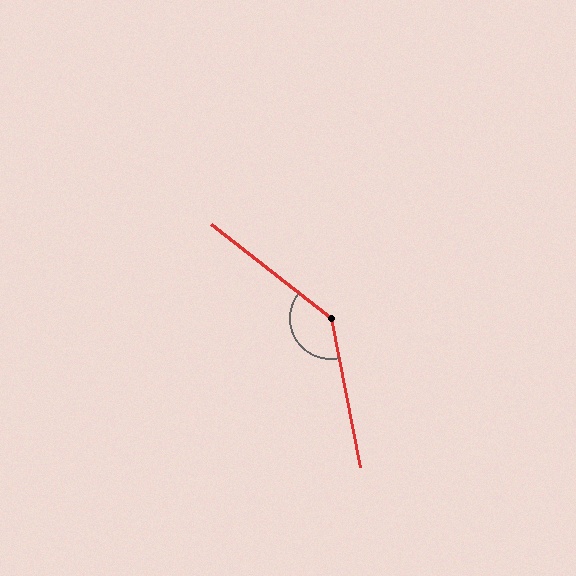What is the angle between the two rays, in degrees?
Approximately 139 degrees.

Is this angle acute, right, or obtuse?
It is obtuse.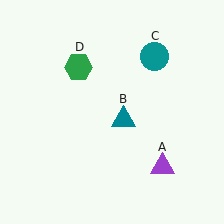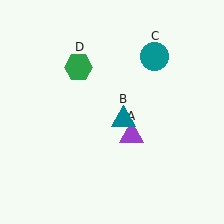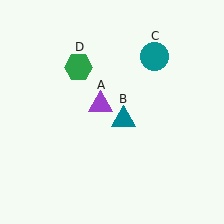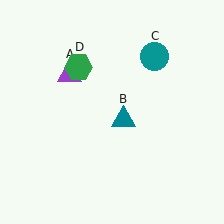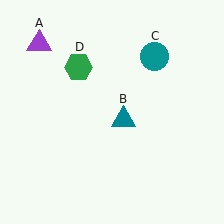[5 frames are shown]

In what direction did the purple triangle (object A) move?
The purple triangle (object A) moved up and to the left.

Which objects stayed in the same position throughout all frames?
Teal triangle (object B) and teal circle (object C) and green hexagon (object D) remained stationary.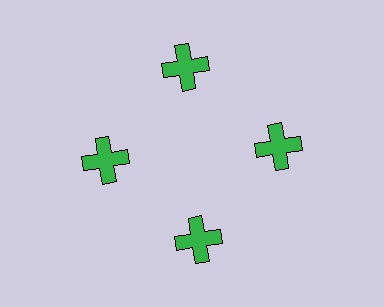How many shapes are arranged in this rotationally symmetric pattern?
There are 4 shapes, arranged in 4 groups of 1.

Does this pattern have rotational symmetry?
Yes, this pattern has 4-fold rotational symmetry. It looks the same after rotating 90 degrees around the center.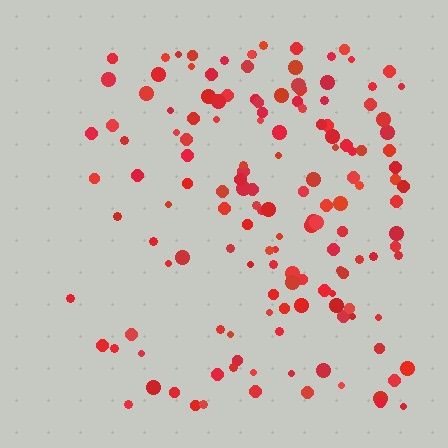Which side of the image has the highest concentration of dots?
The right.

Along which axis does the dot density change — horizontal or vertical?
Horizontal.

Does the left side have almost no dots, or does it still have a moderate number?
Still a moderate number, just noticeably fewer than the right.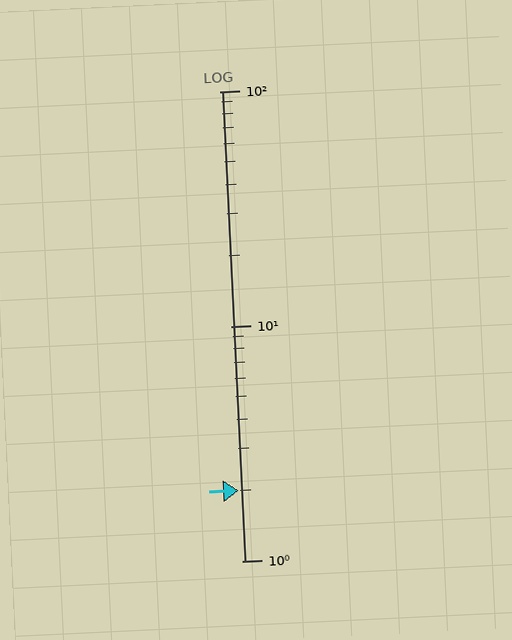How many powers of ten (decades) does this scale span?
The scale spans 2 decades, from 1 to 100.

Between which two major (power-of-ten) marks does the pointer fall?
The pointer is between 1 and 10.